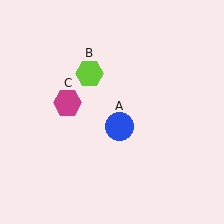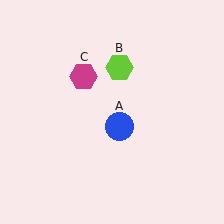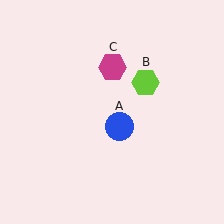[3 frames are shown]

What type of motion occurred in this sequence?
The lime hexagon (object B), magenta hexagon (object C) rotated clockwise around the center of the scene.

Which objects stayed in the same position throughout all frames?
Blue circle (object A) remained stationary.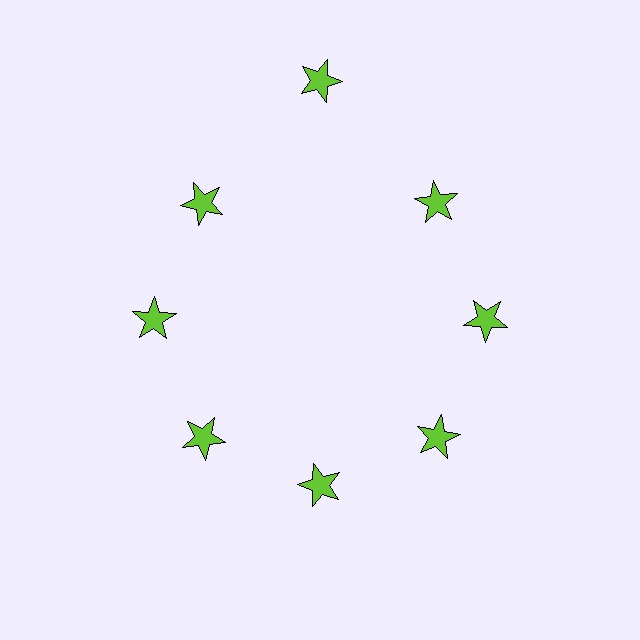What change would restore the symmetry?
The symmetry would be restored by moving it inward, back onto the ring so that all 8 stars sit at equal angles and equal distance from the center.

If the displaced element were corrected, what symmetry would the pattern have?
It would have 8-fold rotational symmetry — the pattern would map onto itself every 45 degrees.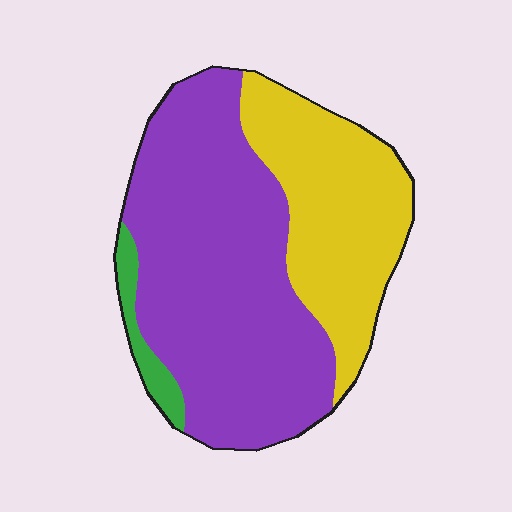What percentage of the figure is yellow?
Yellow covers 34% of the figure.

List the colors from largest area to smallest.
From largest to smallest: purple, yellow, green.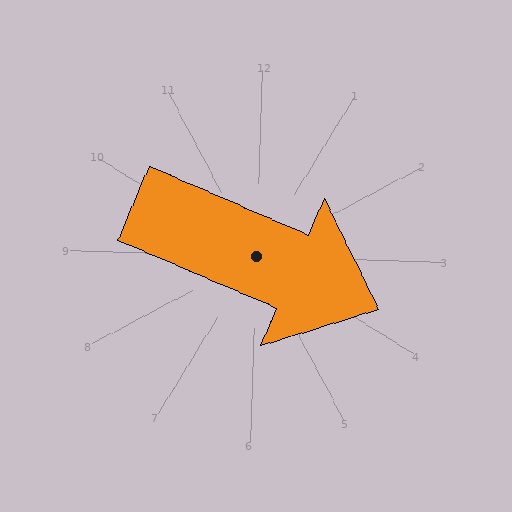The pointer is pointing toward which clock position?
Roughly 4 o'clock.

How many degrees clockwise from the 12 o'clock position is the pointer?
Approximately 112 degrees.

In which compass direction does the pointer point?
East.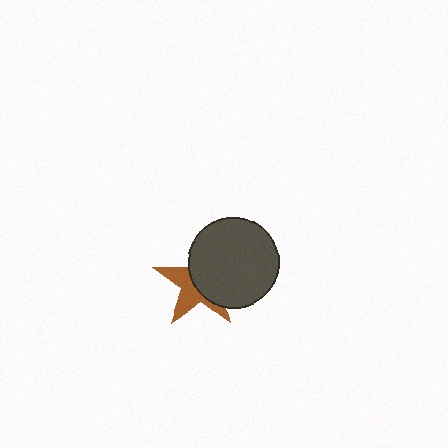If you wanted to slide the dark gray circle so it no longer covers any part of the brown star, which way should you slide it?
Slide it right — that is the most direct way to separate the two shapes.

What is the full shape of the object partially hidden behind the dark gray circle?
The partially hidden object is a brown star.